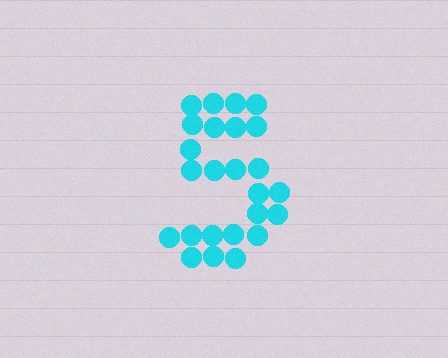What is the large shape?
The large shape is the digit 5.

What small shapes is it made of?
It is made of small circles.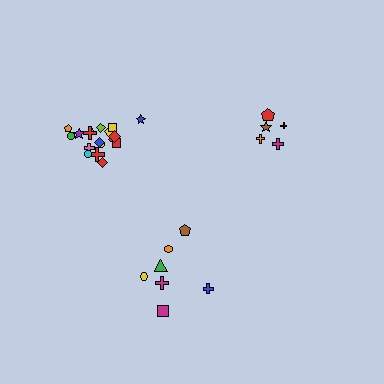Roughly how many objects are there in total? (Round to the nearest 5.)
Roughly 30 objects in total.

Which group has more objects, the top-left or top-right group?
The top-left group.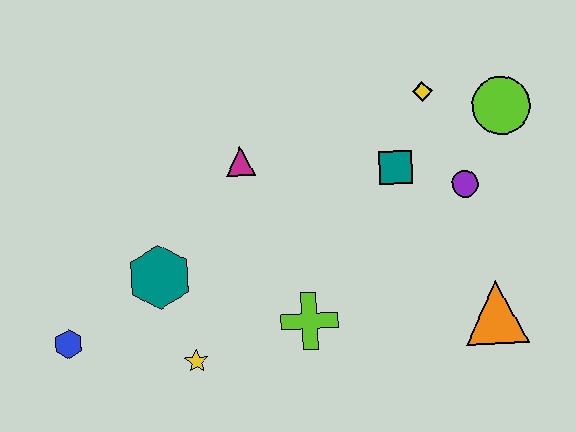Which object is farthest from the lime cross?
The lime circle is farthest from the lime cross.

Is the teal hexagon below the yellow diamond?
Yes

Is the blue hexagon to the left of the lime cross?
Yes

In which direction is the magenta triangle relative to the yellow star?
The magenta triangle is above the yellow star.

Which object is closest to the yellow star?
The teal hexagon is closest to the yellow star.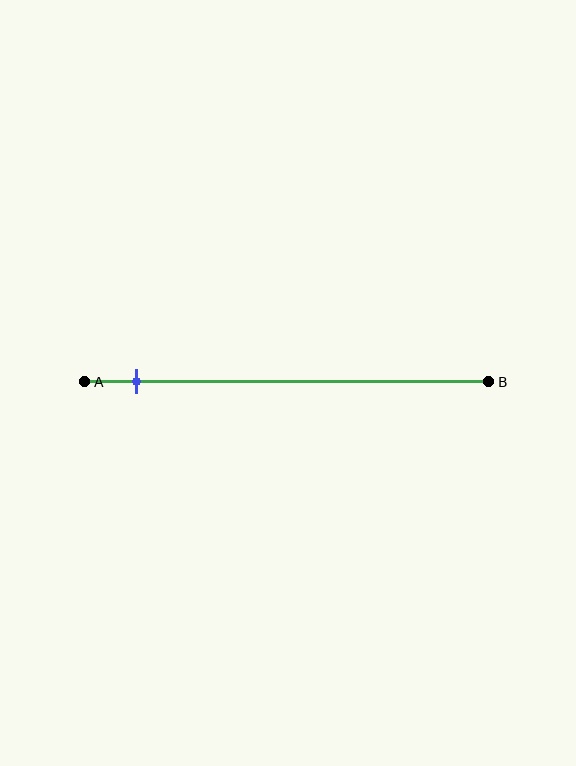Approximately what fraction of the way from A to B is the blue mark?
The blue mark is approximately 15% of the way from A to B.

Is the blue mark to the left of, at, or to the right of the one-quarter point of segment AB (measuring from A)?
The blue mark is to the left of the one-quarter point of segment AB.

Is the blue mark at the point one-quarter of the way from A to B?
No, the mark is at about 15% from A, not at the 25% one-quarter point.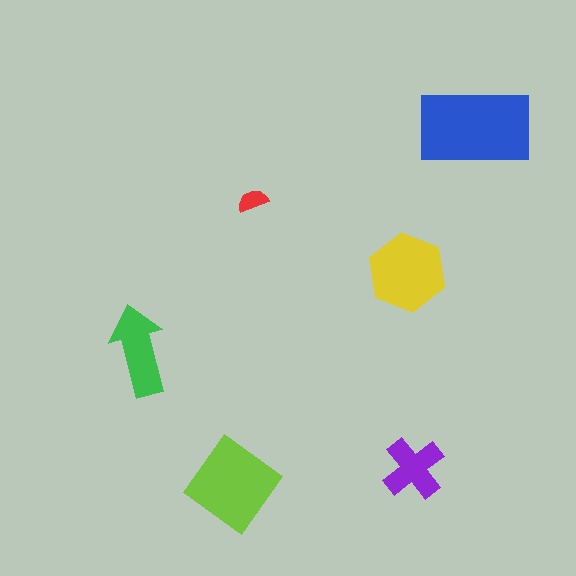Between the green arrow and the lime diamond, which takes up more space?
The lime diamond.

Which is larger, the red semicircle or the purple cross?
The purple cross.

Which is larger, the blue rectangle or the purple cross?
The blue rectangle.